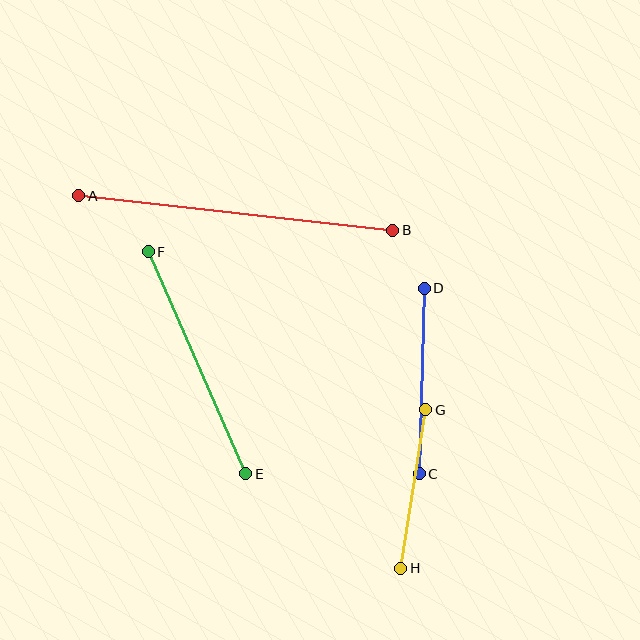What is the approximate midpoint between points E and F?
The midpoint is at approximately (197, 363) pixels.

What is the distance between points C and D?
The distance is approximately 185 pixels.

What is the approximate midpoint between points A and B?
The midpoint is at approximately (236, 213) pixels.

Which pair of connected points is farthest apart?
Points A and B are farthest apart.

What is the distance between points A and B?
The distance is approximately 316 pixels.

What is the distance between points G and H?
The distance is approximately 160 pixels.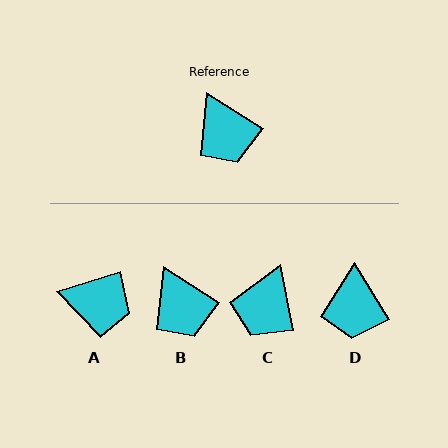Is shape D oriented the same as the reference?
No, it is off by about 26 degrees.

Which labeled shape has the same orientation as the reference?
B.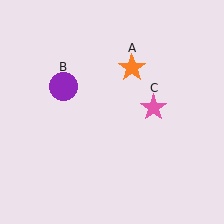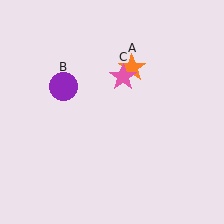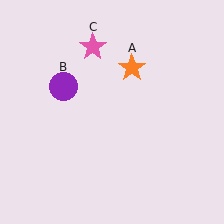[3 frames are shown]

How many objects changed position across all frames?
1 object changed position: pink star (object C).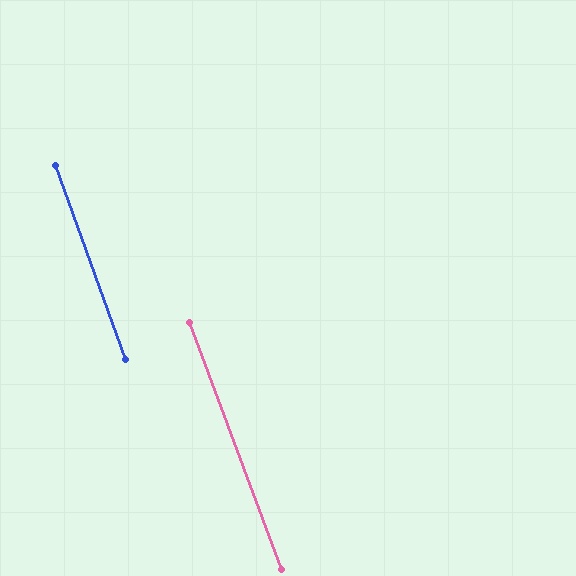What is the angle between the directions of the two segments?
Approximately 0 degrees.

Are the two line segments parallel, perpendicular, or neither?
Parallel — their directions differ by only 0.5°.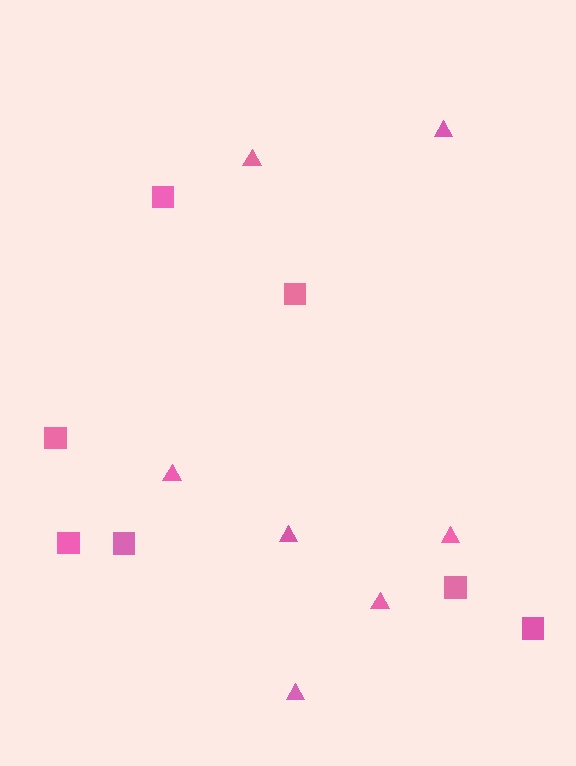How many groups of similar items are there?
There are 2 groups: one group of triangles (7) and one group of squares (7).